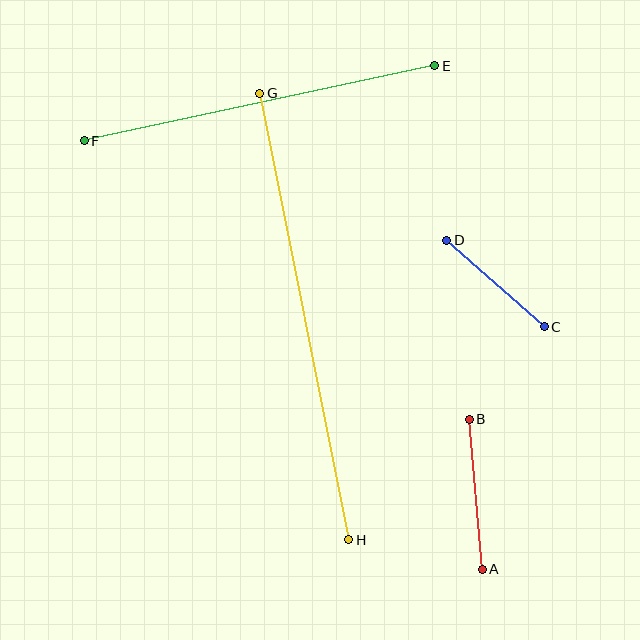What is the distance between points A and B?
The distance is approximately 151 pixels.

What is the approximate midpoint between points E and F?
The midpoint is at approximately (260, 103) pixels.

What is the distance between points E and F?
The distance is approximately 358 pixels.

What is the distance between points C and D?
The distance is approximately 130 pixels.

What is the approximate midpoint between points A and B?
The midpoint is at approximately (476, 494) pixels.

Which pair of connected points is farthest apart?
Points G and H are farthest apart.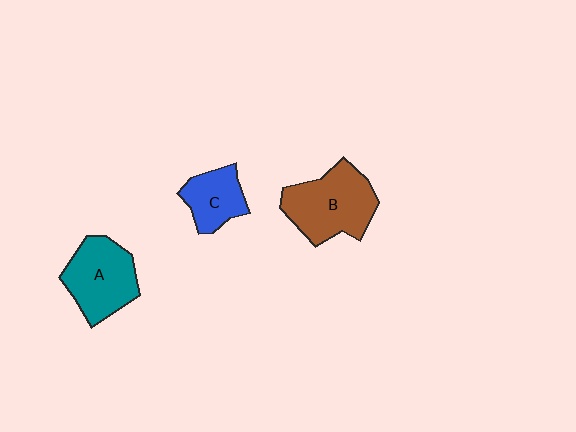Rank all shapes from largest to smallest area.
From largest to smallest: B (brown), A (teal), C (blue).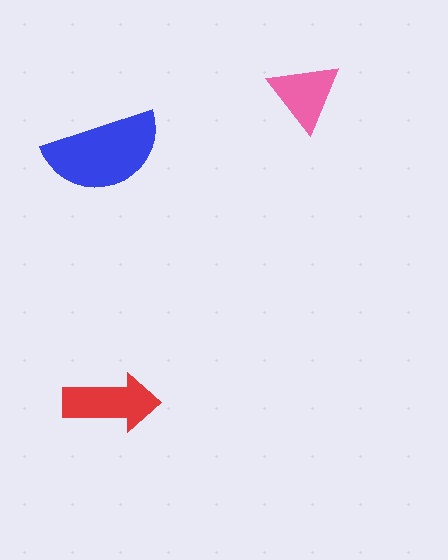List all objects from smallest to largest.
The pink triangle, the red arrow, the blue semicircle.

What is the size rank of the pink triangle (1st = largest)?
3rd.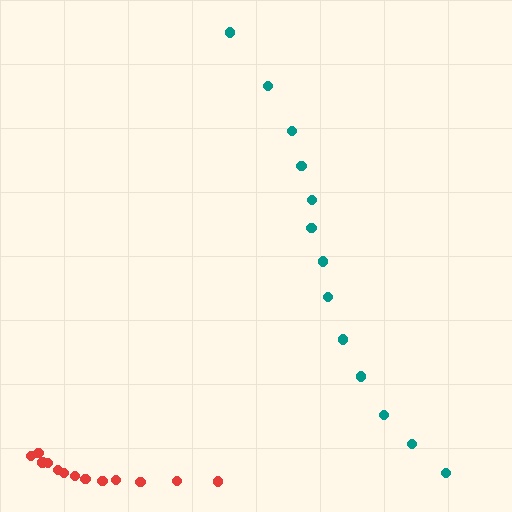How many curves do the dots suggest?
There are 2 distinct paths.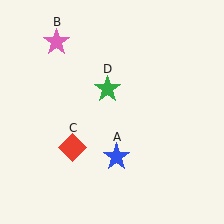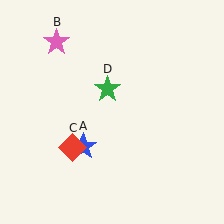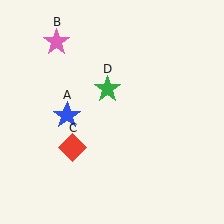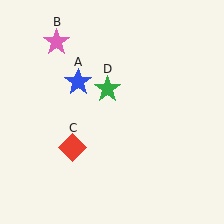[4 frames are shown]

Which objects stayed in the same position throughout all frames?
Pink star (object B) and red diamond (object C) and green star (object D) remained stationary.